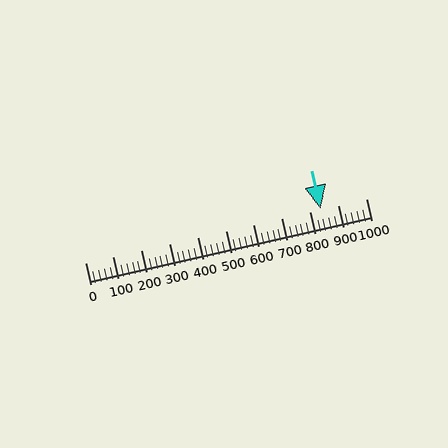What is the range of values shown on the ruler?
The ruler shows values from 0 to 1000.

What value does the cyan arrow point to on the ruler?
The cyan arrow points to approximately 840.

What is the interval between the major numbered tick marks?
The major tick marks are spaced 100 units apart.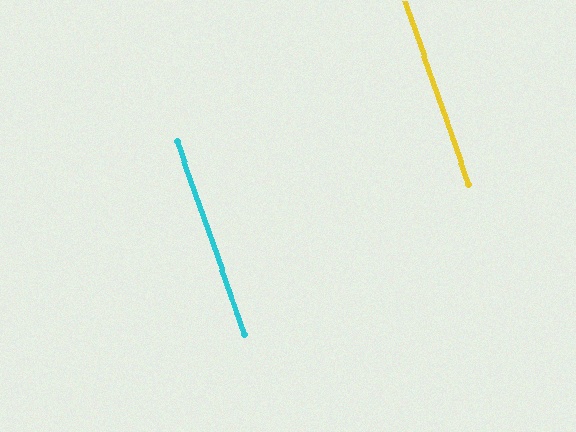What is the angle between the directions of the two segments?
Approximately 0 degrees.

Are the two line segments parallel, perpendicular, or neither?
Parallel — their directions differ by only 0.0°.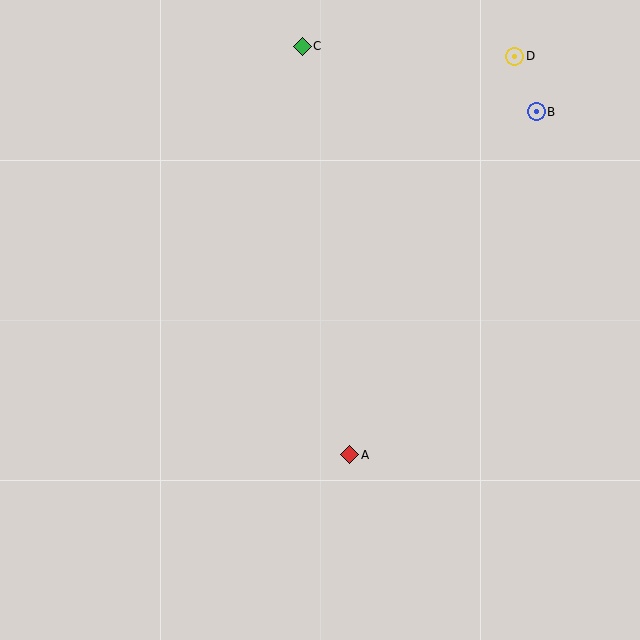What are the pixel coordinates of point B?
Point B is at (536, 112).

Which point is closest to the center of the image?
Point A at (350, 455) is closest to the center.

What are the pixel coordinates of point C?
Point C is at (302, 46).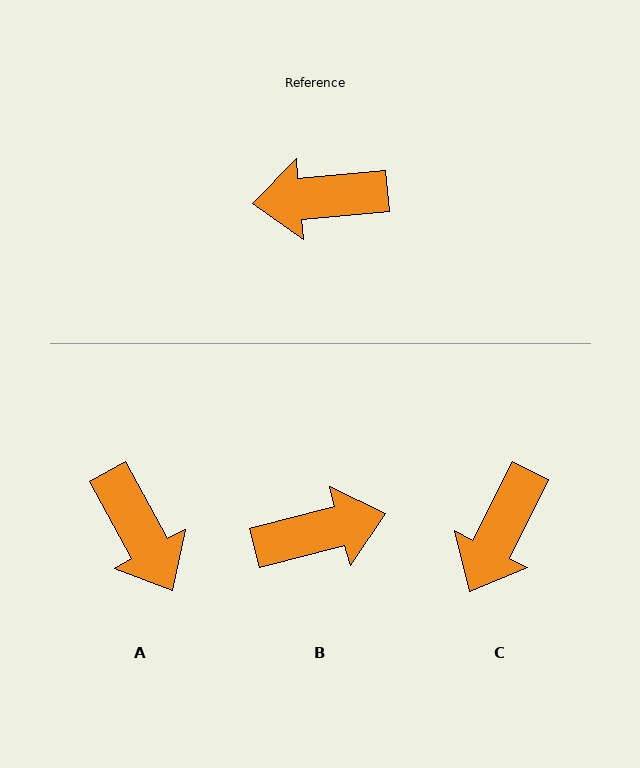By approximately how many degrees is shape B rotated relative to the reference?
Approximately 170 degrees clockwise.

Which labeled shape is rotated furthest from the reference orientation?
B, about 170 degrees away.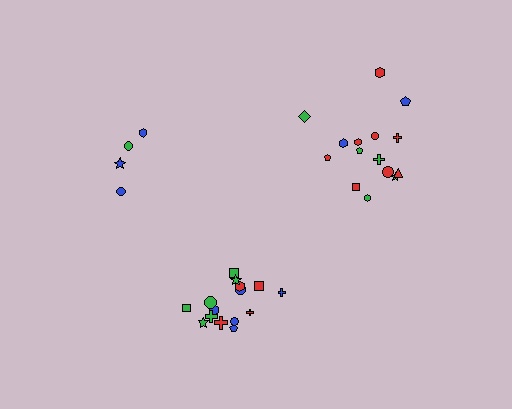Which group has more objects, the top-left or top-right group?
The top-right group.